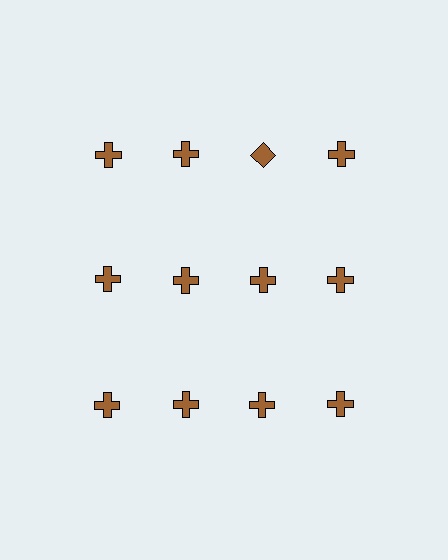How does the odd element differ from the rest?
It has a different shape: diamond instead of cross.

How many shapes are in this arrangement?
There are 12 shapes arranged in a grid pattern.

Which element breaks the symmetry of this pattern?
The brown diamond in the top row, center column breaks the symmetry. All other shapes are brown crosses.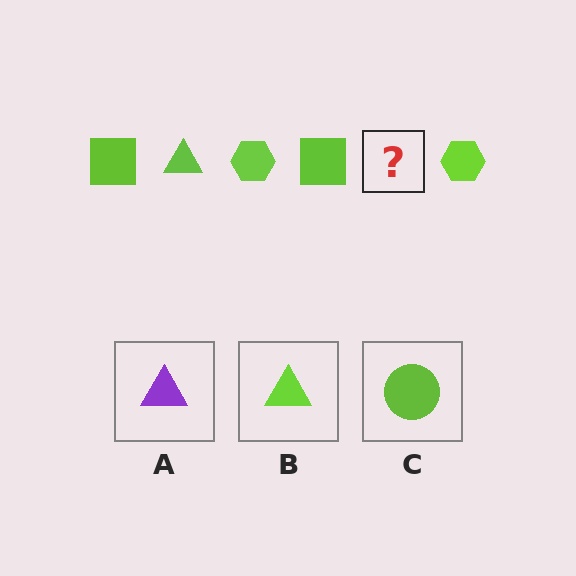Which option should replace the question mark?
Option B.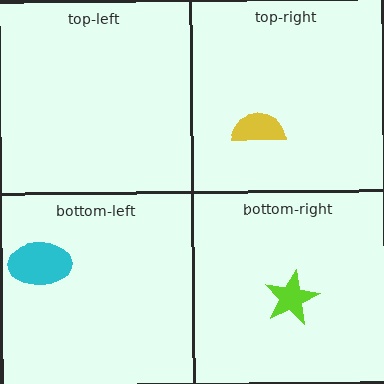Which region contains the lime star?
The bottom-right region.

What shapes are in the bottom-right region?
The lime star.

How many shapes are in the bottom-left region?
1.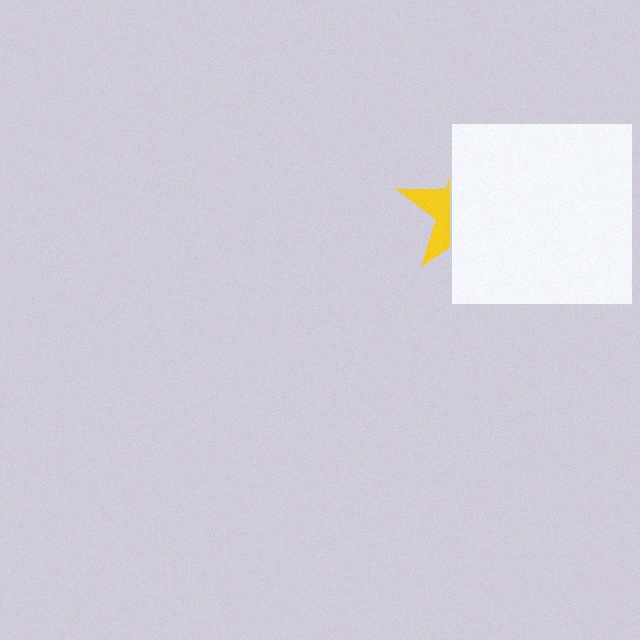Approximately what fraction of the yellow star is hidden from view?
Roughly 69% of the yellow star is hidden behind the white square.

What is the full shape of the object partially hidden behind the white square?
The partially hidden object is a yellow star.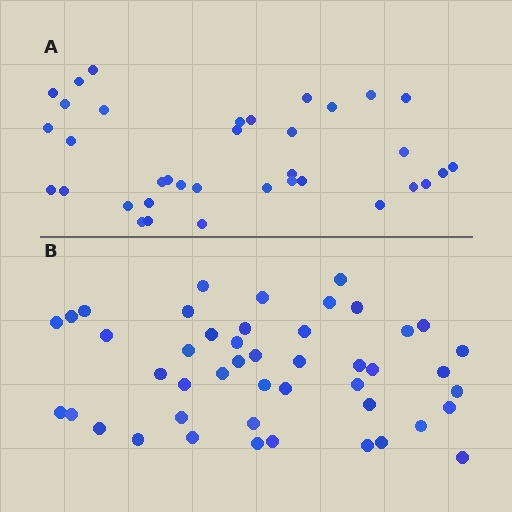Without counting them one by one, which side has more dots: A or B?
Region B (the bottom region) has more dots.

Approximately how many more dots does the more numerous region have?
Region B has roughly 10 or so more dots than region A.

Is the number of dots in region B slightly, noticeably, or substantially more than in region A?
Region B has noticeably more, but not dramatically so. The ratio is roughly 1.3 to 1.